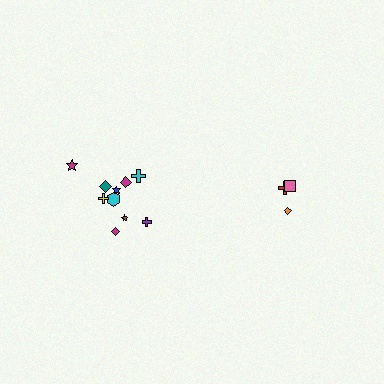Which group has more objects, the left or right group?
The left group.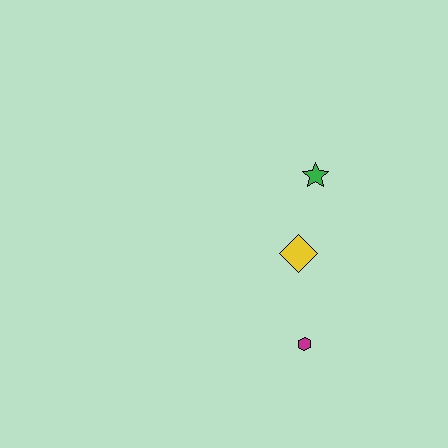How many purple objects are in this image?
There are no purple objects.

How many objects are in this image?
There are 3 objects.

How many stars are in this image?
There is 1 star.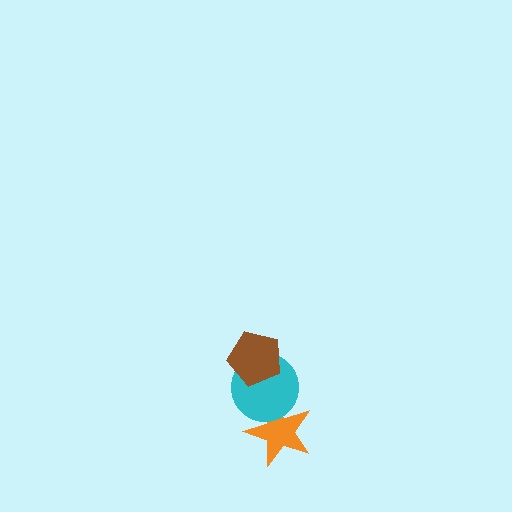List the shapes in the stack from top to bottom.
From top to bottom: the brown pentagon, the cyan circle, the orange star.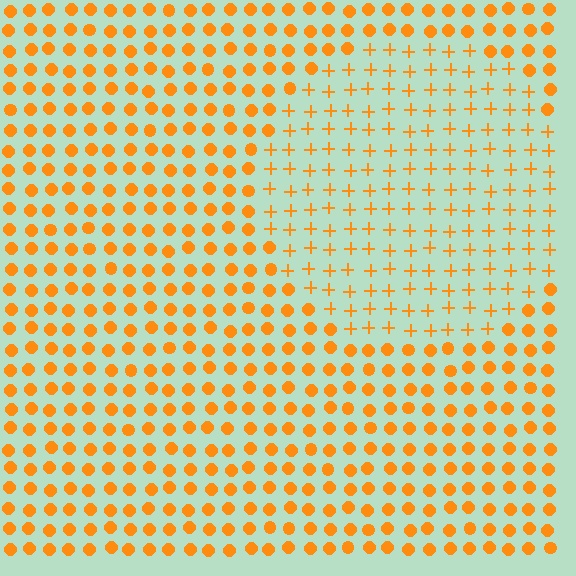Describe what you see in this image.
The image is filled with small orange elements arranged in a uniform grid. A circle-shaped region contains plus signs, while the surrounding area contains circles. The boundary is defined purely by the change in element shape.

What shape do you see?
I see a circle.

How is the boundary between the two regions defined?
The boundary is defined by a change in element shape: plus signs inside vs. circles outside. All elements share the same color and spacing.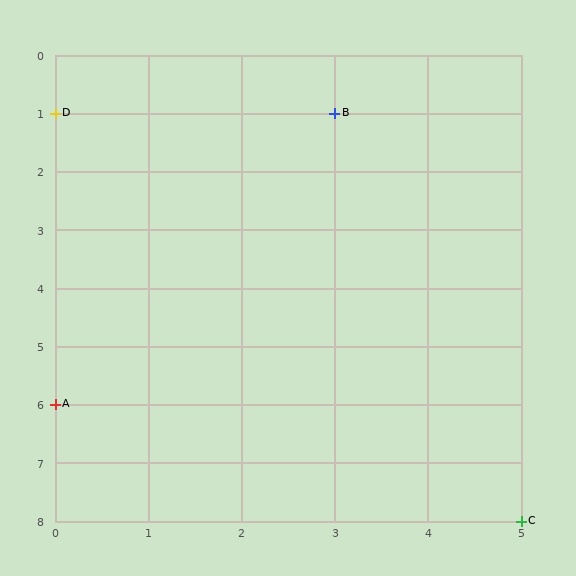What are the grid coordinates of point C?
Point C is at grid coordinates (5, 8).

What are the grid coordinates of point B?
Point B is at grid coordinates (3, 1).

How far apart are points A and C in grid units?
Points A and C are 5 columns and 2 rows apart (about 5.4 grid units diagonally).